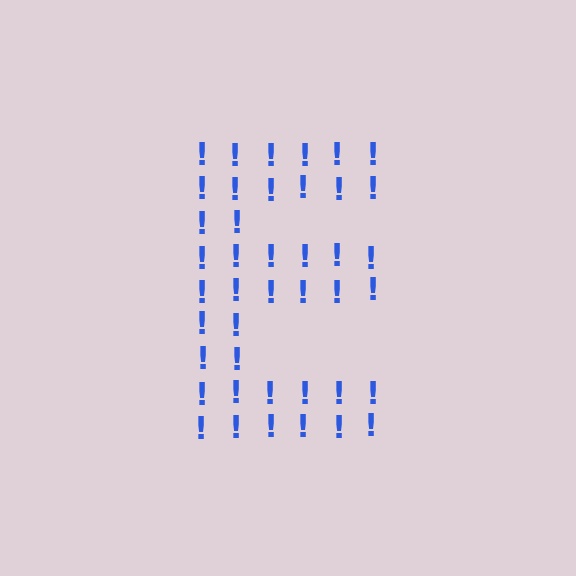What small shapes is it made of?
It is made of small exclamation marks.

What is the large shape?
The large shape is the letter E.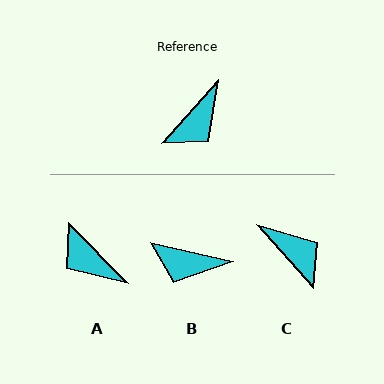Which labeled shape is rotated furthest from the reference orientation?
A, about 94 degrees away.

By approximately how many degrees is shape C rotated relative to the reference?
Approximately 83 degrees counter-clockwise.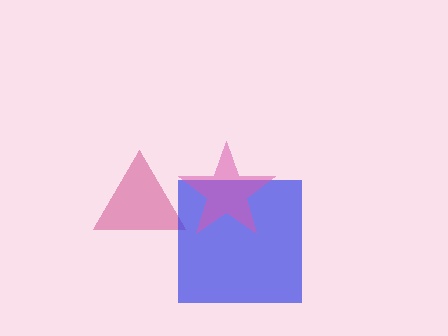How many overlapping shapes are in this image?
There are 3 overlapping shapes in the image.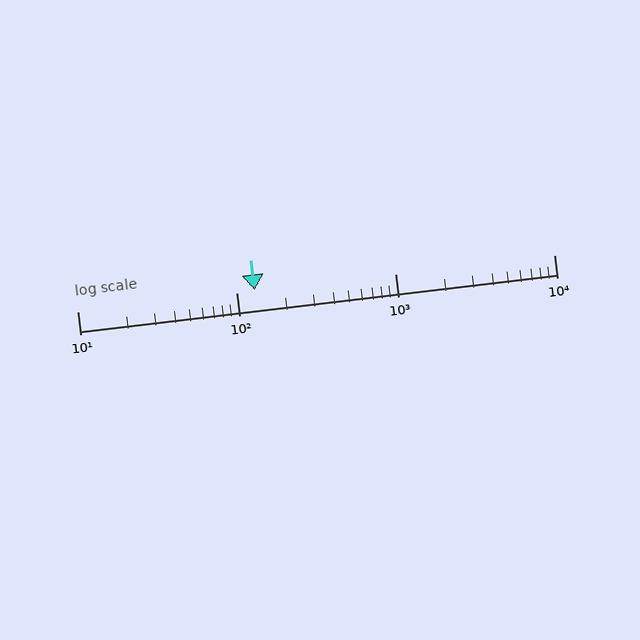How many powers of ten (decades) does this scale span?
The scale spans 3 decades, from 10 to 10000.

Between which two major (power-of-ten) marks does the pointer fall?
The pointer is between 100 and 1000.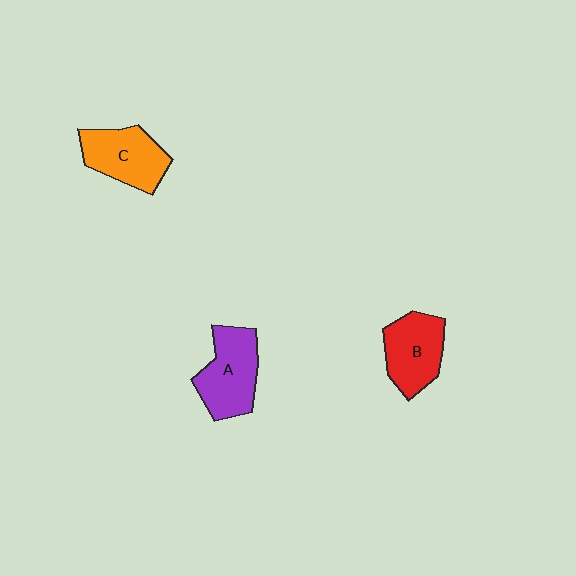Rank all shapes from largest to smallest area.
From largest to smallest: A (purple), C (orange), B (red).